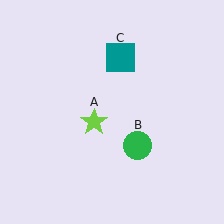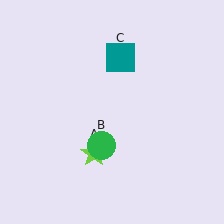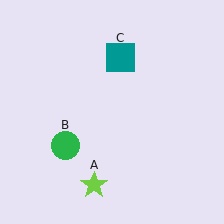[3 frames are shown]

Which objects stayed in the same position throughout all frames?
Teal square (object C) remained stationary.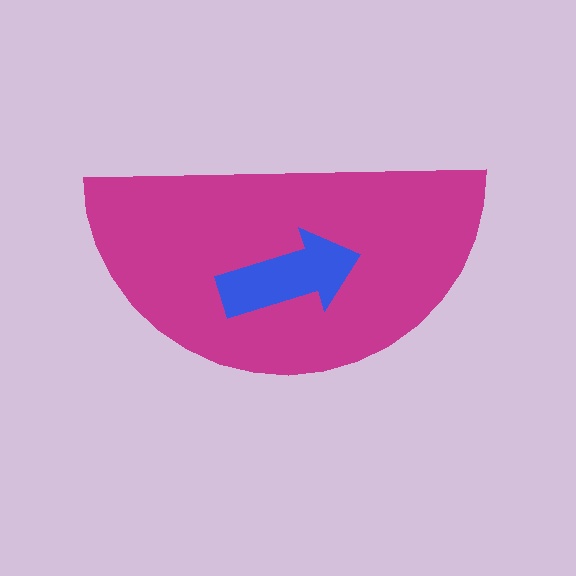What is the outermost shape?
The magenta semicircle.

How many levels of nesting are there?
2.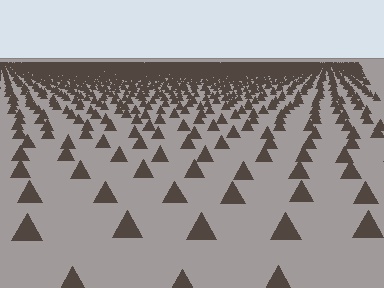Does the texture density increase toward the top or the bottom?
Density increases toward the top.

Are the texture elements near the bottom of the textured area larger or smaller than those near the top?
Larger. Near the bottom, elements are closer to the viewer and appear at a bigger on-screen size.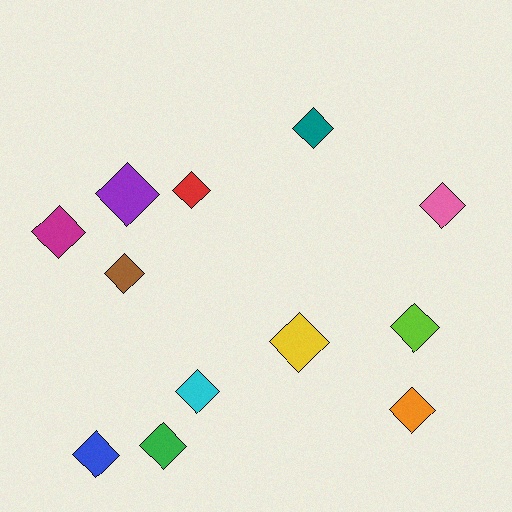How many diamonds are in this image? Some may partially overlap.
There are 12 diamonds.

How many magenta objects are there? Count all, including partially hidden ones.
There is 1 magenta object.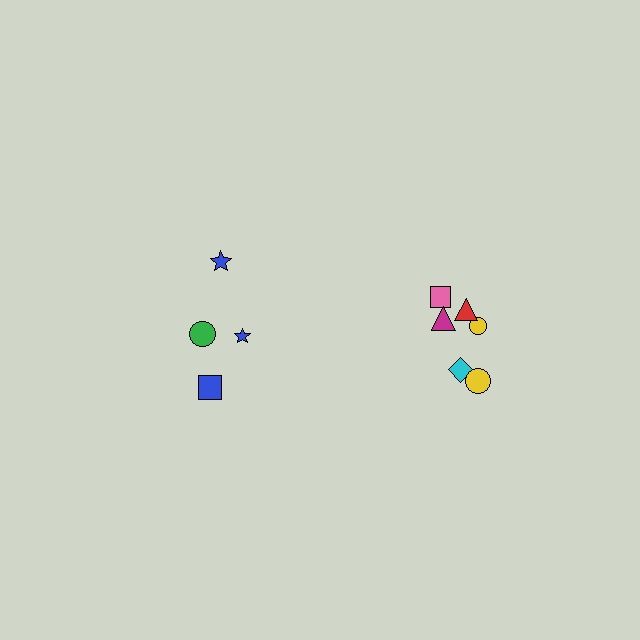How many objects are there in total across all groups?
There are 10 objects.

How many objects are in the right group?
There are 6 objects.